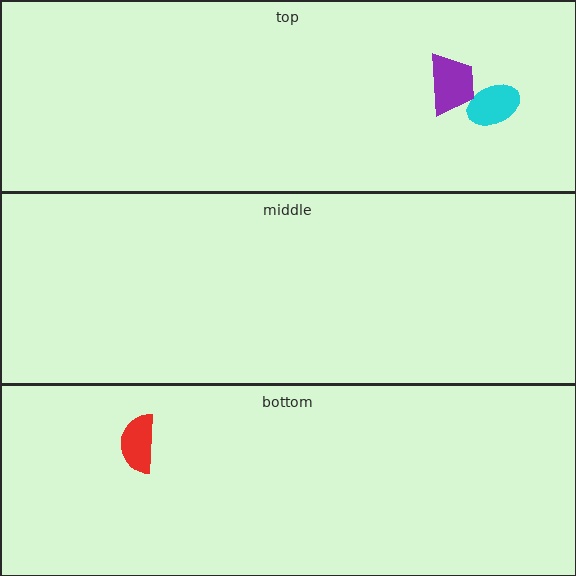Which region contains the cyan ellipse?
The top region.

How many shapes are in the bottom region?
1.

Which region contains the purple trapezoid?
The top region.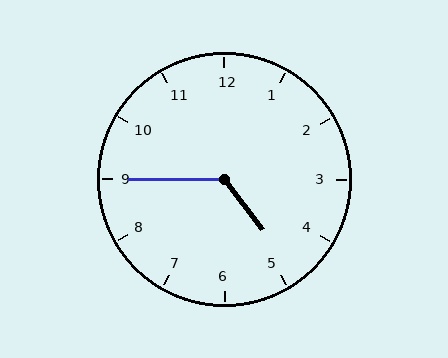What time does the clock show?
4:45.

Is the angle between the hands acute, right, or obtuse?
It is obtuse.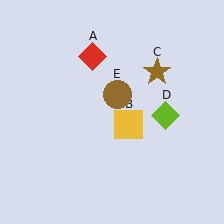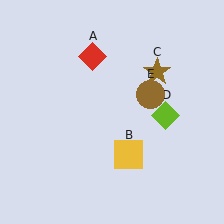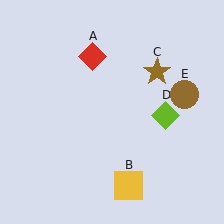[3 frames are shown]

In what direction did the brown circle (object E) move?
The brown circle (object E) moved right.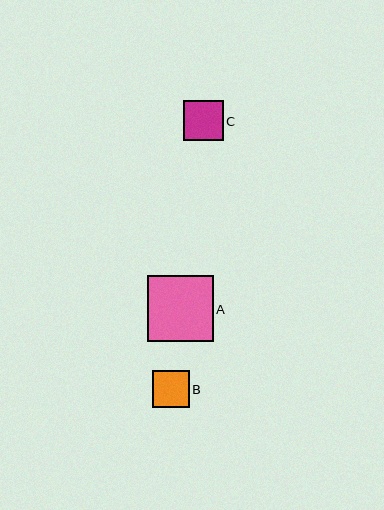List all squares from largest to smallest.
From largest to smallest: A, C, B.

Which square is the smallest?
Square B is the smallest with a size of approximately 37 pixels.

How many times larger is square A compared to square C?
Square A is approximately 1.7 times the size of square C.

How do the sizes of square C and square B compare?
Square C and square B are approximately the same size.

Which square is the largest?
Square A is the largest with a size of approximately 66 pixels.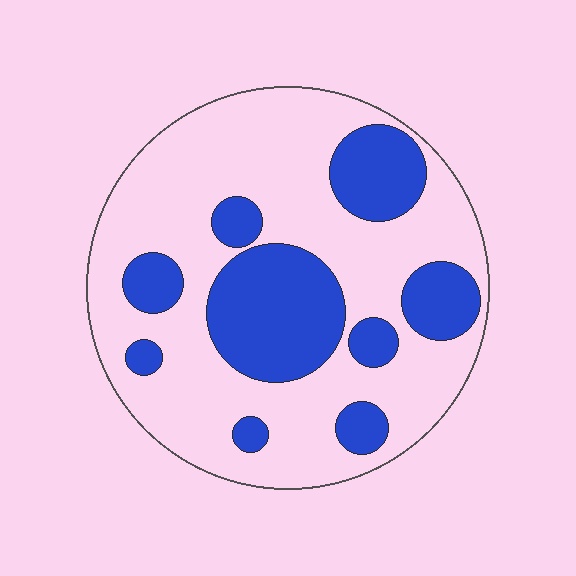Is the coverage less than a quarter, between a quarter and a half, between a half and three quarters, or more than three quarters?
Between a quarter and a half.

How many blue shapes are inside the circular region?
9.